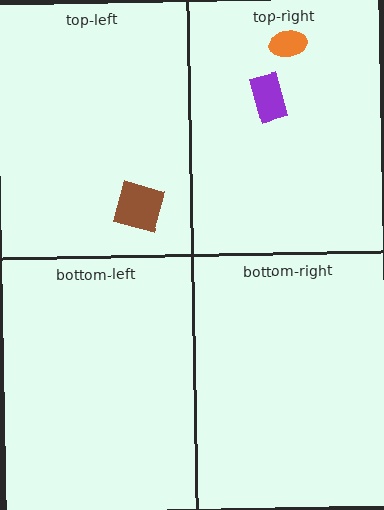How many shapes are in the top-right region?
2.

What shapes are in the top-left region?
The brown square.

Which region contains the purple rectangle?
The top-right region.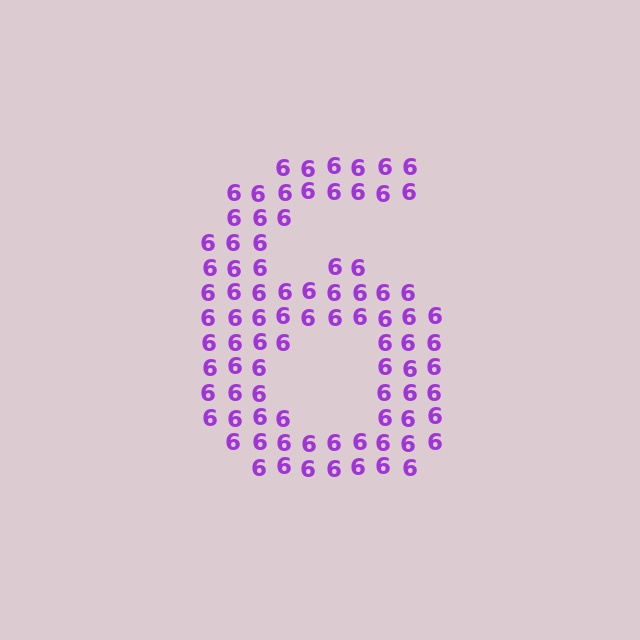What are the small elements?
The small elements are digit 6's.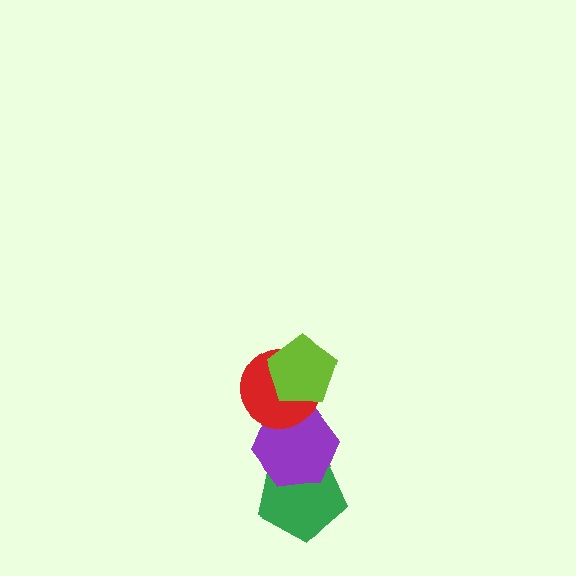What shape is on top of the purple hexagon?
The red circle is on top of the purple hexagon.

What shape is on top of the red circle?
The lime pentagon is on top of the red circle.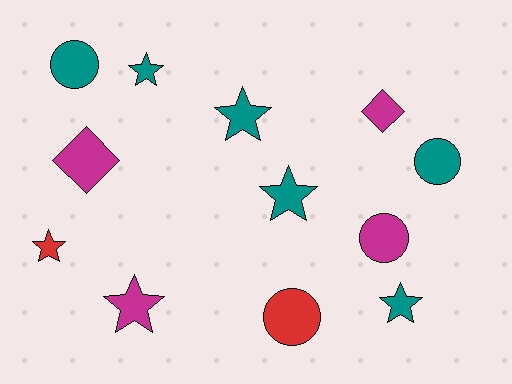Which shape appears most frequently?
Star, with 6 objects.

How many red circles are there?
There is 1 red circle.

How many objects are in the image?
There are 12 objects.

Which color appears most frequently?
Teal, with 6 objects.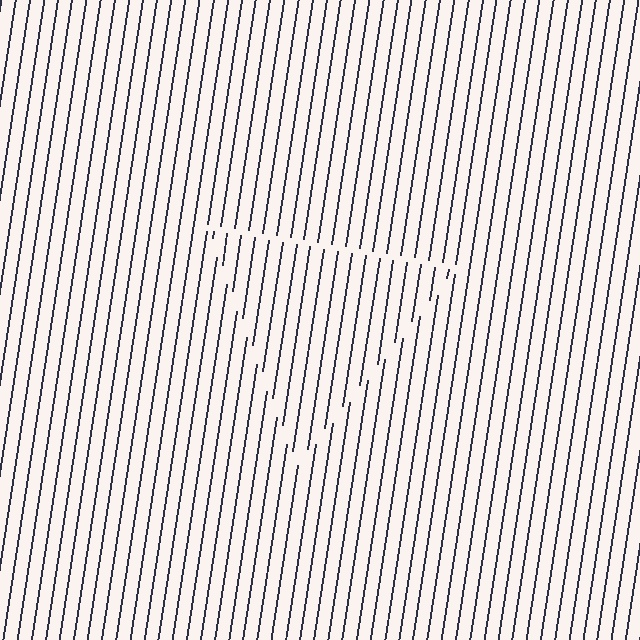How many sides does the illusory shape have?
3 sides — the line-ends trace a triangle.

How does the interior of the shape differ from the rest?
The interior of the shape contains the same grating, shifted by half a period — the contour is defined by the phase discontinuity where line-ends from the inner and outer gratings abut.